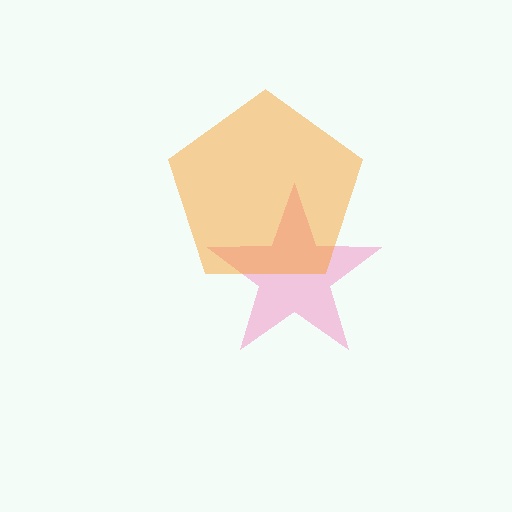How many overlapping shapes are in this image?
There are 2 overlapping shapes in the image.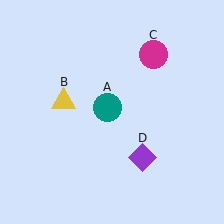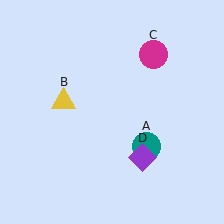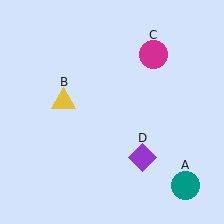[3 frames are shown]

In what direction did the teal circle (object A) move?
The teal circle (object A) moved down and to the right.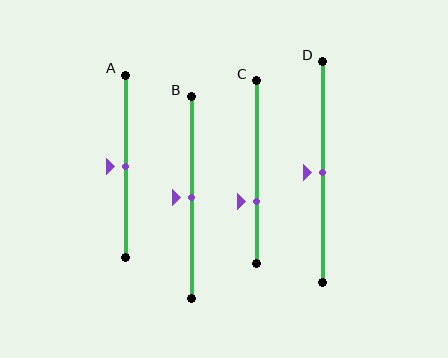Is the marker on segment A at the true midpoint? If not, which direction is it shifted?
Yes, the marker on segment A is at the true midpoint.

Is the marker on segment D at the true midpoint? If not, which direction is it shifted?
Yes, the marker on segment D is at the true midpoint.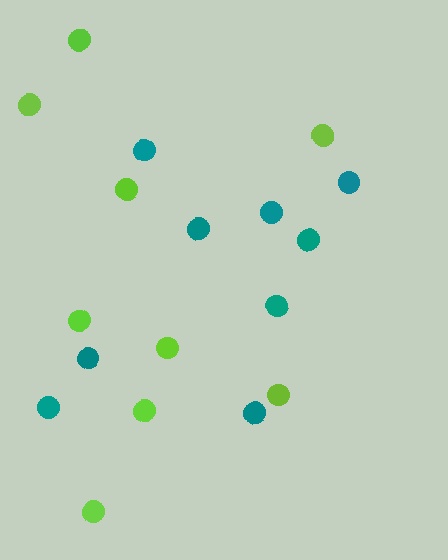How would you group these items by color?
There are 2 groups: one group of teal circles (9) and one group of lime circles (9).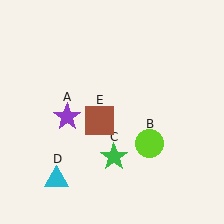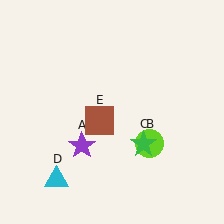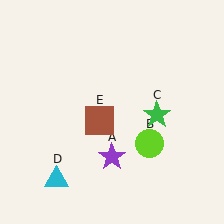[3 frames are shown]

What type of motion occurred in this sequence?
The purple star (object A), green star (object C) rotated counterclockwise around the center of the scene.